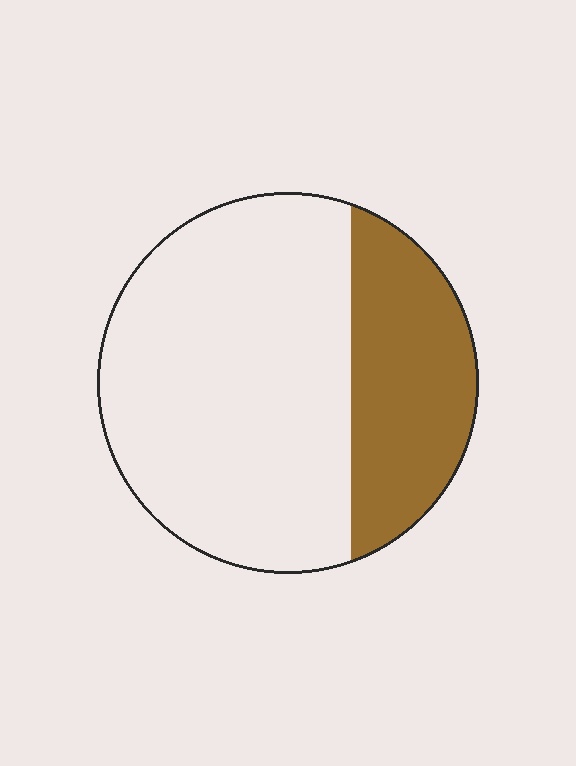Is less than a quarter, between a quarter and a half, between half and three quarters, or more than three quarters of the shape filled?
Between a quarter and a half.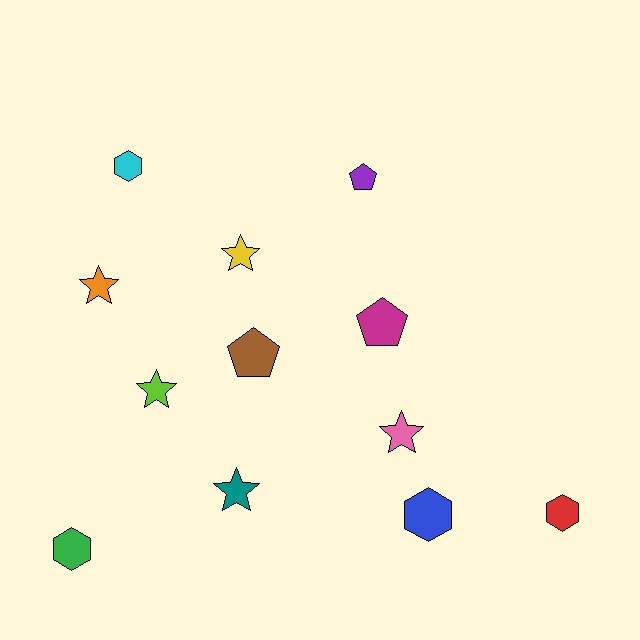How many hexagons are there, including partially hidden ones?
There are 4 hexagons.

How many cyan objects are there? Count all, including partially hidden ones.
There is 1 cyan object.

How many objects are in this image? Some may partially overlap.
There are 12 objects.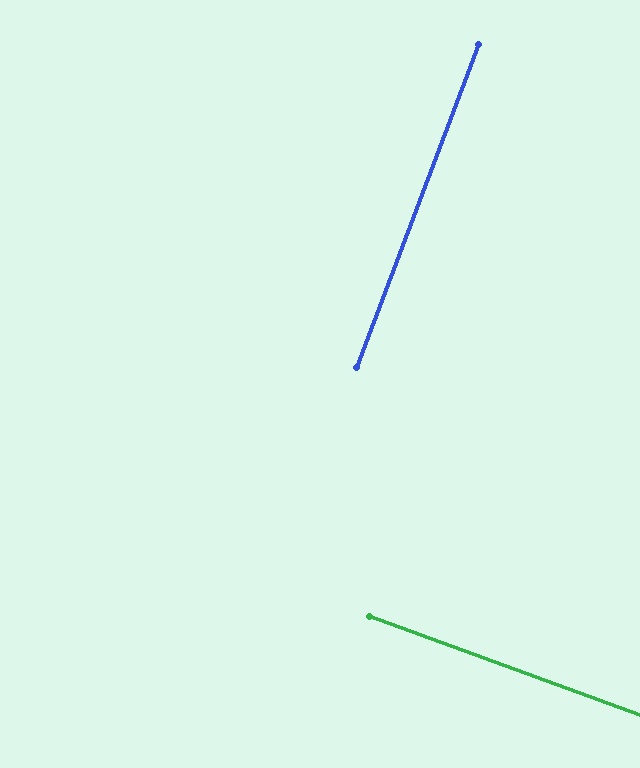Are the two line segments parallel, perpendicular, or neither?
Perpendicular — they meet at approximately 89°.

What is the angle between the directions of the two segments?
Approximately 89 degrees.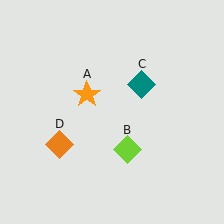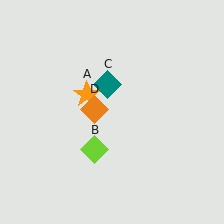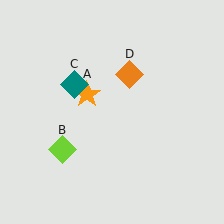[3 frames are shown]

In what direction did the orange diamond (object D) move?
The orange diamond (object D) moved up and to the right.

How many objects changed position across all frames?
3 objects changed position: lime diamond (object B), teal diamond (object C), orange diamond (object D).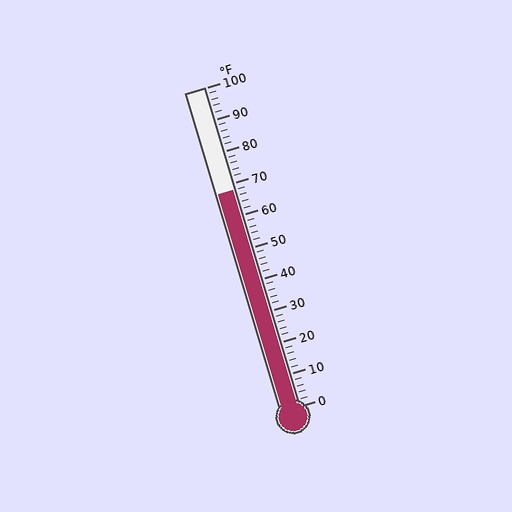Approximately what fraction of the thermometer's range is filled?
The thermometer is filled to approximately 70% of its range.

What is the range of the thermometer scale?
The thermometer scale ranges from 0°F to 100°F.